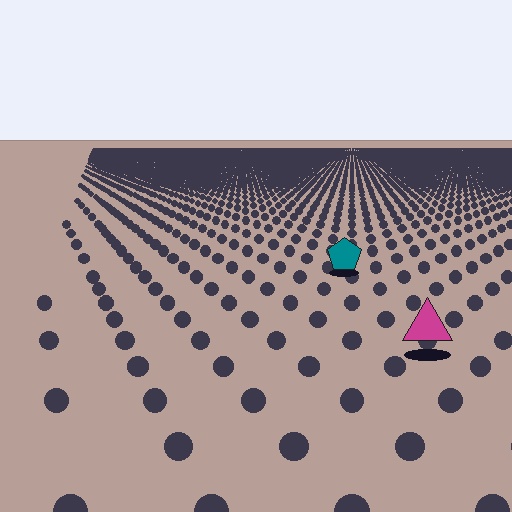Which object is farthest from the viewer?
The teal pentagon is farthest from the viewer. It appears smaller and the ground texture around it is denser.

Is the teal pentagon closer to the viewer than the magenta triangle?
No. The magenta triangle is closer — you can tell from the texture gradient: the ground texture is coarser near it.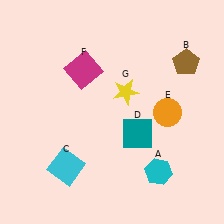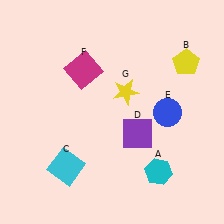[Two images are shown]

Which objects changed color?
B changed from brown to yellow. D changed from teal to purple. E changed from orange to blue.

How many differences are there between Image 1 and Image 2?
There are 3 differences between the two images.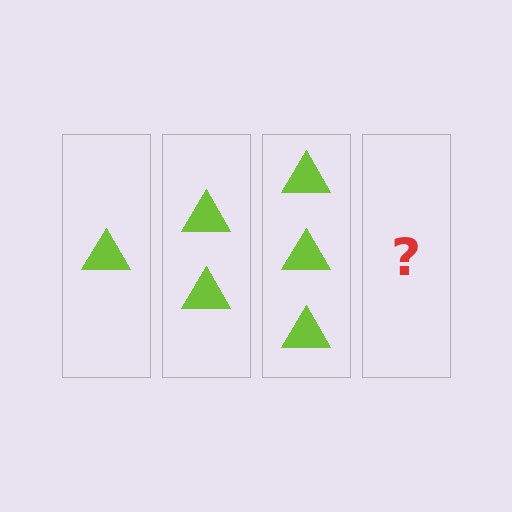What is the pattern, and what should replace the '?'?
The pattern is that each step adds one more triangle. The '?' should be 4 triangles.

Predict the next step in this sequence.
The next step is 4 triangles.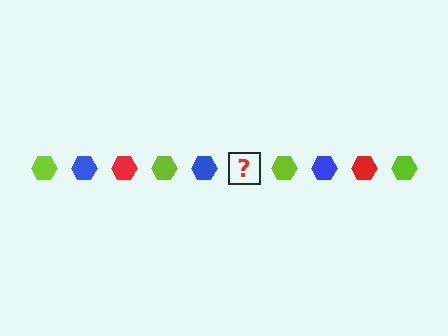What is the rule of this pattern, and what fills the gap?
The rule is that the pattern cycles through lime, blue, red hexagons. The gap should be filled with a red hexagon.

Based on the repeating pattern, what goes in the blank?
The blank should be a red hexagon.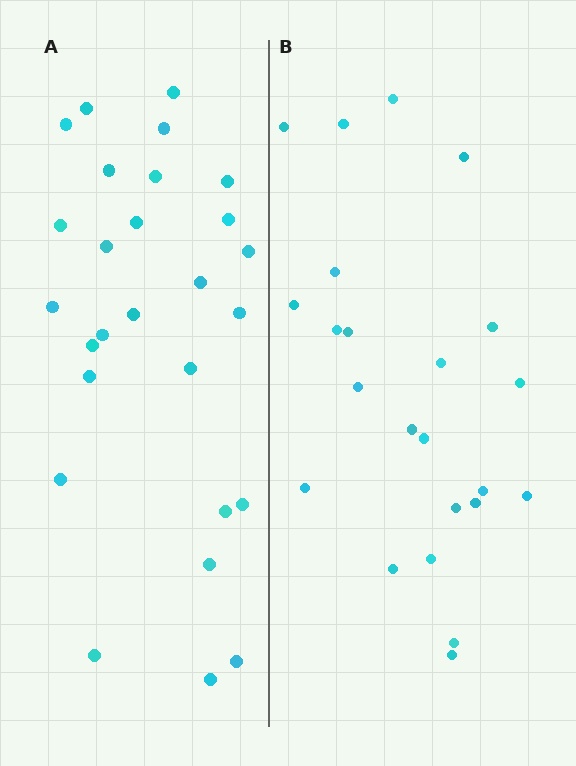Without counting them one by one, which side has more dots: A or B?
Region A (the left region) has more dots.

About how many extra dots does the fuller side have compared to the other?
Region A has about 4 more dots than region B.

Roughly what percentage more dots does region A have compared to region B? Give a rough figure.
About 15% more.